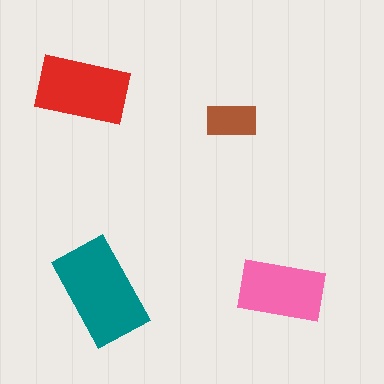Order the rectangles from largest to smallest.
the teal one, the red one, the pink one, the brown one.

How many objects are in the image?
There are 4 objects in the image.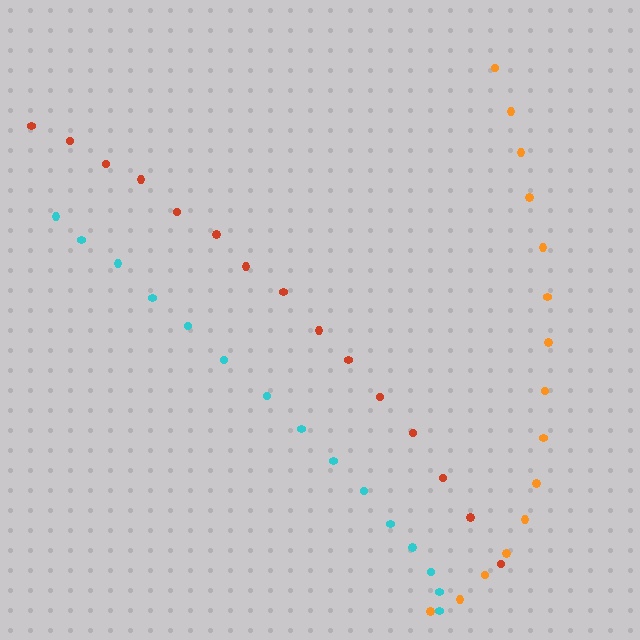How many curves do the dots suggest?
There are 3 distinct paths.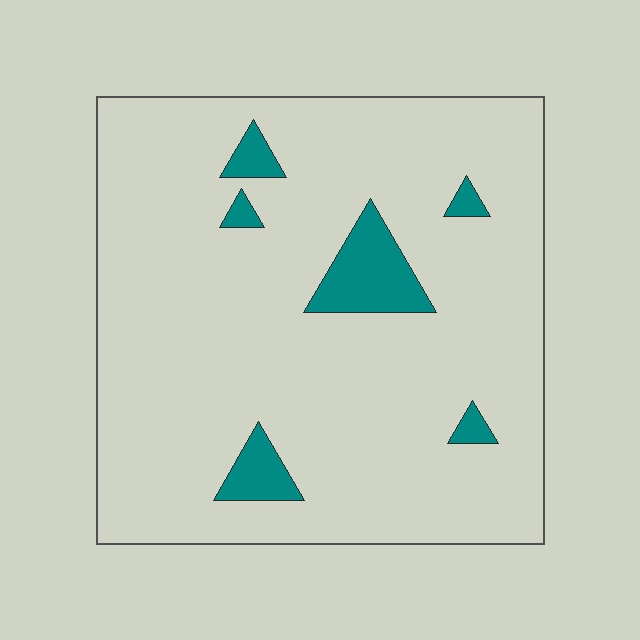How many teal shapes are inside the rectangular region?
6.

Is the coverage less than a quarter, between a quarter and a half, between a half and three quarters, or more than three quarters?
Less than a quarter.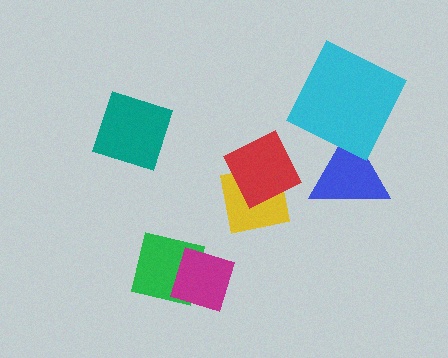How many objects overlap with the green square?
1 object overlaps with the green square.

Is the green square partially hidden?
Yes, it is partially covered by another shape.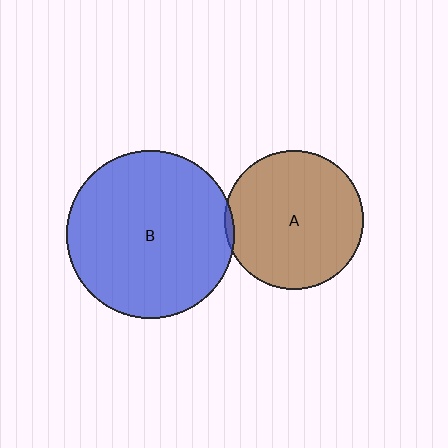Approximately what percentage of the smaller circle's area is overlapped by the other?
Approximately 5%.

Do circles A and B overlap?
Yes.